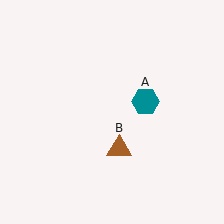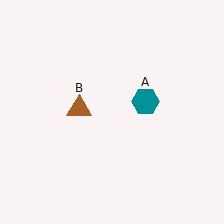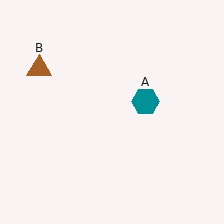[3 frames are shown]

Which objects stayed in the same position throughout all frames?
Teal hexagon (object A) remained stationary.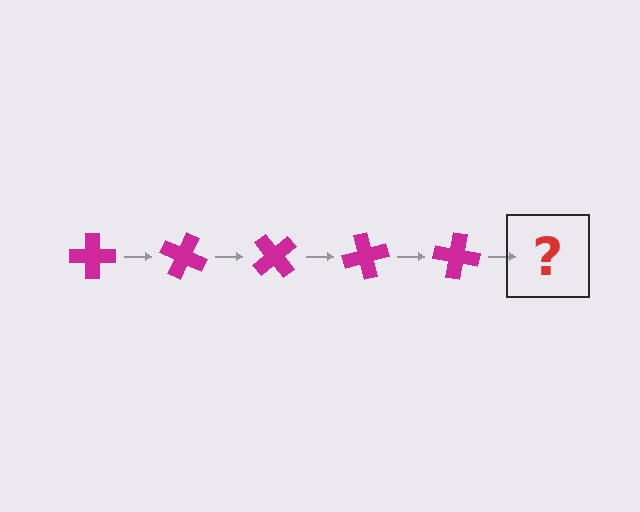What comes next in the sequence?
The next element should be a magenta cross rotated 125 degrees.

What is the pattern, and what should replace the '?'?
The pattern is that the cross rotates 25 degrees each step. The '?' should be a magenta cross rotated 125 degrees.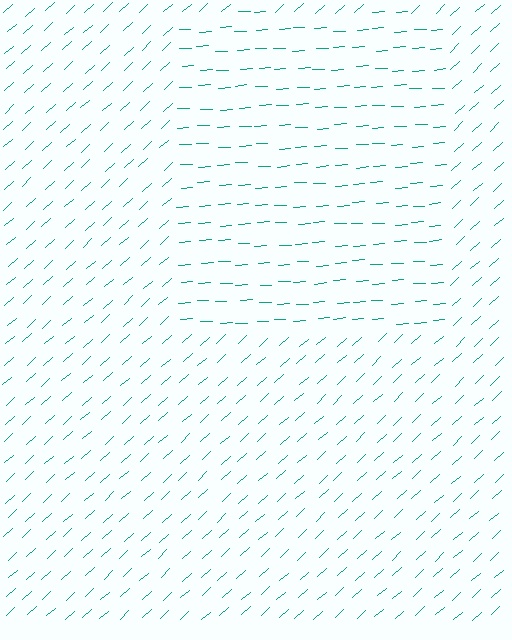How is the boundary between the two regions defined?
The boundary is defined purely by a change in line orientation (approximately 39 degrees difference). All lines are the same color and thickness.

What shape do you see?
I see a rectangle.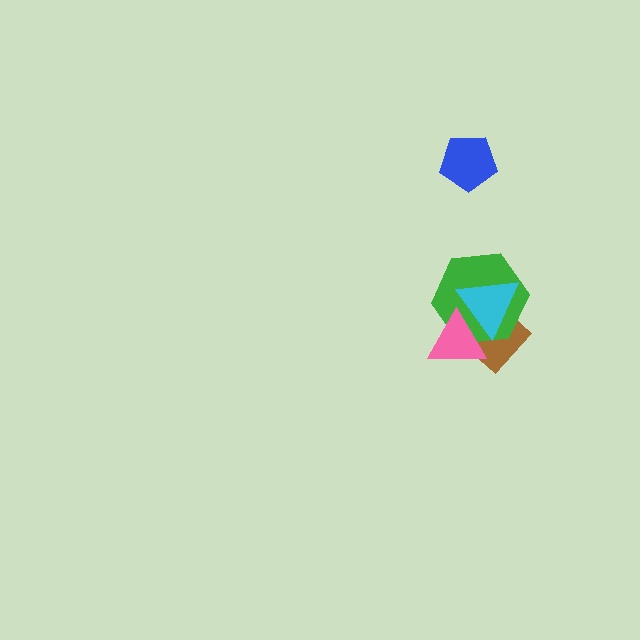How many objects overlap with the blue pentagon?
0 objects overlap with the blue pentagon.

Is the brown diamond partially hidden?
Yes, it is partially covered by another shape.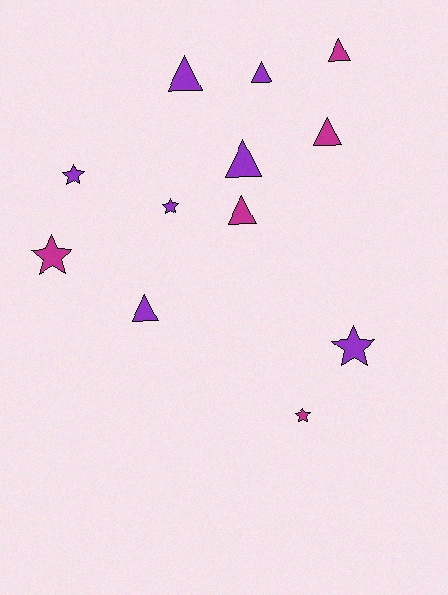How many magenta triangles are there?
There are 3 magenta triangles.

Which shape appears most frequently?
Triangle, with 7 objects.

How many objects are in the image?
There are 12 objects.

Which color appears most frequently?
Purple, with 7 objects.